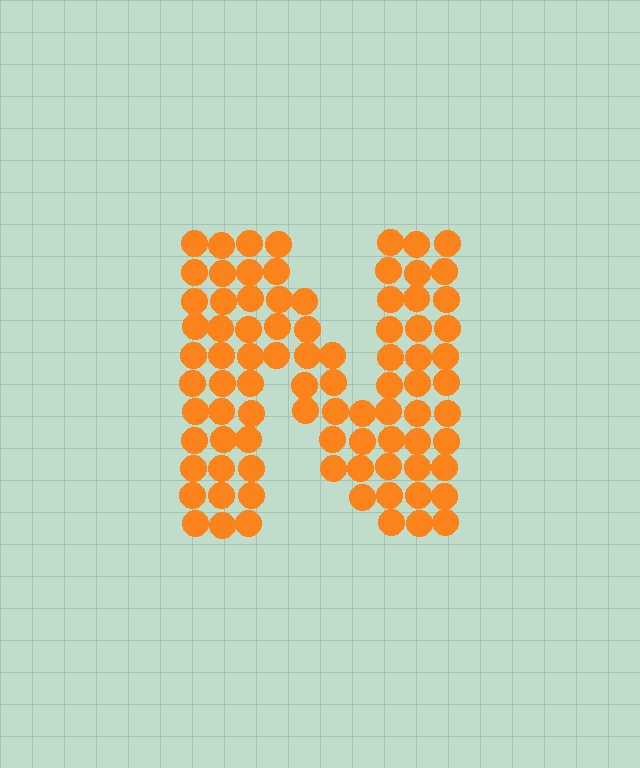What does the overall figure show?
The overall figure shows the letter N.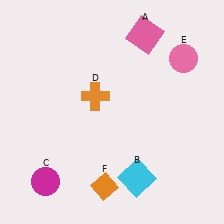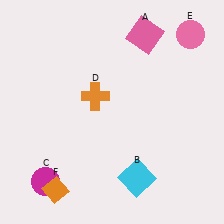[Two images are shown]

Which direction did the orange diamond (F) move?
The orange diamond (F) moved left.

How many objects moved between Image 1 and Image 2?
2 objects moved between the two images.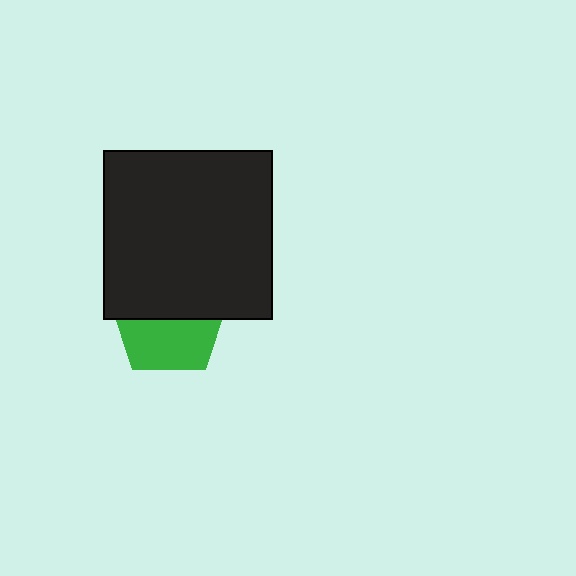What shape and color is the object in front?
The object in front is a black square.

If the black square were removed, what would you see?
You would see the complete green pentagon.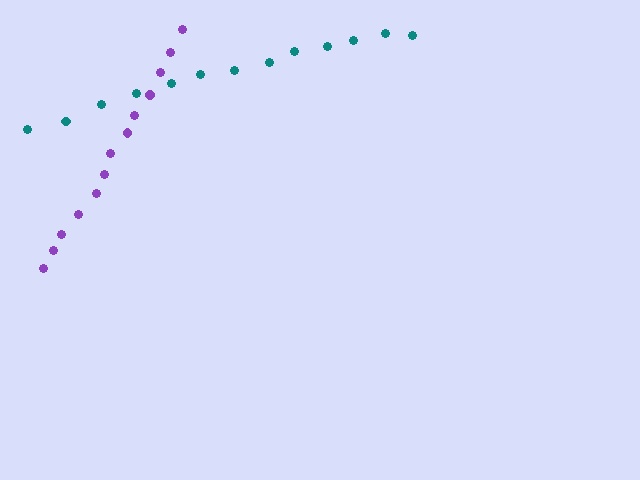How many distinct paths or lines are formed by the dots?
There are 2 distinct paths.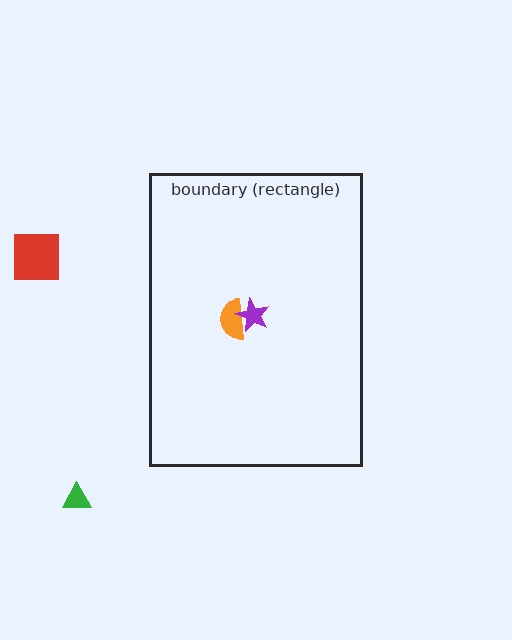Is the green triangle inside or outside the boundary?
Outside.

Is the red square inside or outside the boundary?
Outside.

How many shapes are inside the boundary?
2 inside, 2 outside.